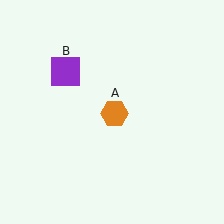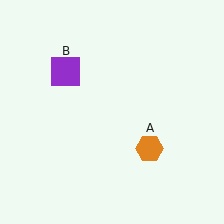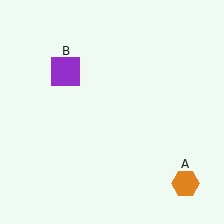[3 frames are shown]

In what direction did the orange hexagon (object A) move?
The orange hexagon (object A) moved down and to the right.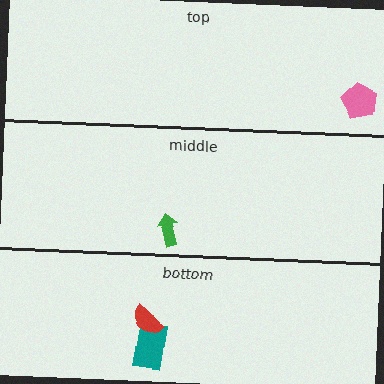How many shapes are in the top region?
1.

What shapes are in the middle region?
The green arrow.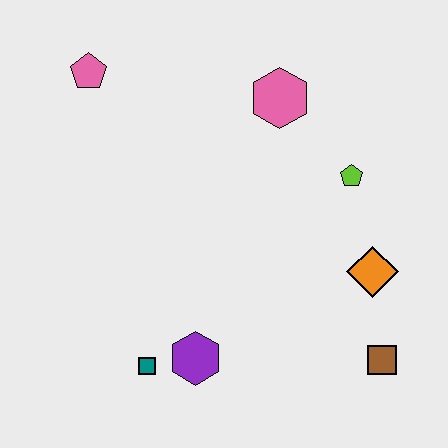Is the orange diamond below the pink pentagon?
Yes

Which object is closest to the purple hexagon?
The teal square is closest to the purple hexagon.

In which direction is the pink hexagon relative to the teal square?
The pink hexagon is above the teal square.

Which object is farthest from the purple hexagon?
The pink pentagon is farthest from the purple hexagon.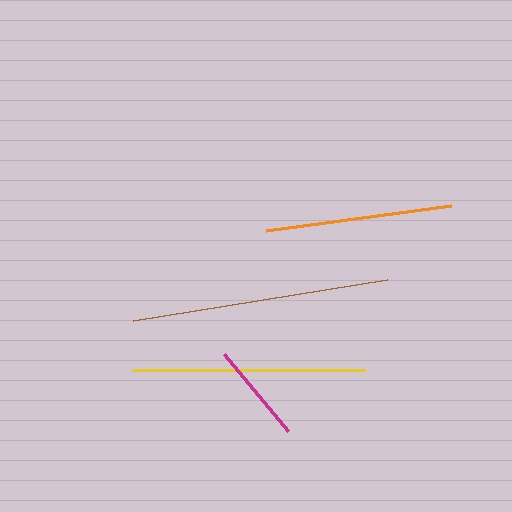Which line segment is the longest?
The brown line is the longest at approximately 258 pixels.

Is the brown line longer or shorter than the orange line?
The brown line is longer than the orange line.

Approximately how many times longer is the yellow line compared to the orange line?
The yellow line is approximately 1.3 times the length of the orange line.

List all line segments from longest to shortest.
From longest to shortest: brown, yellow, orange, magenta.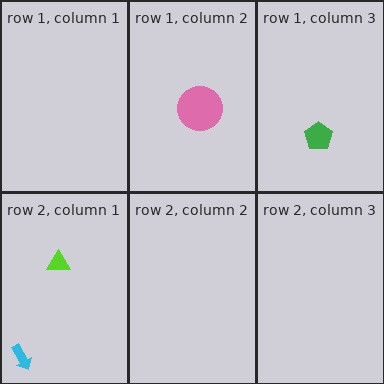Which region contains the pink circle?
The row 1, column 2 region.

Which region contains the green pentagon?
The row 1, column 3 region.